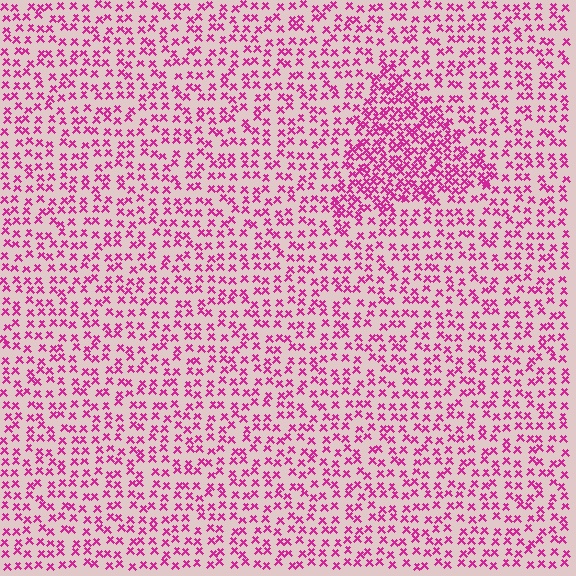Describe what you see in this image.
The image contains small magenta elements arranged at two different densities. A triangle-shaped region is visible where the elements are more densely packed than the surrounding area.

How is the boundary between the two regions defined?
The boundary is defined by a change in element density (approximately 2.0x ratio). All elements are the same color, size, and shape.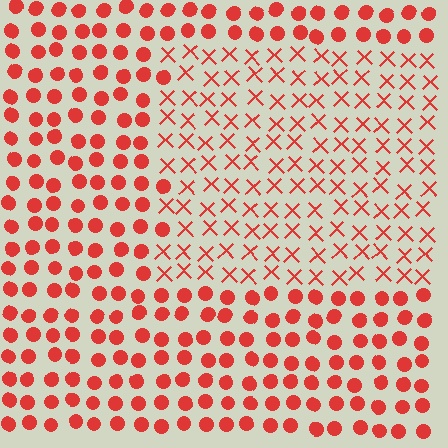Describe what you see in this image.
The image is filled with small red elements arranged in a uniform grid. A rectangle-shaped region contains X marks, while the surrounding area contains circles. The boundary is defined purely by the change in element shape.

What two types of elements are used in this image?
The image uses X marks inside the rectangle region and circles outside it.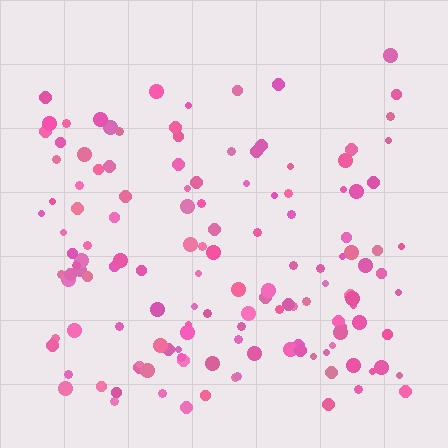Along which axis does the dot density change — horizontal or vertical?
Vertical.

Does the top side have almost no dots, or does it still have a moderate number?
Still a moderate number, just noticeably fewer than the bottom.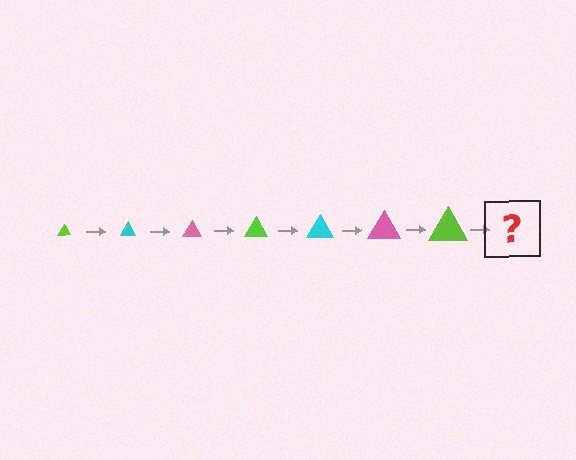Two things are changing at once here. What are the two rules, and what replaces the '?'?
The two rules are that the triangle grows larger each step and the color cycles through lime, cyan, and pink. The '?' should be a cyan triangle, larger than the previous one.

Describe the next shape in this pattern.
It should be a cyan triangle, larger than the previous one.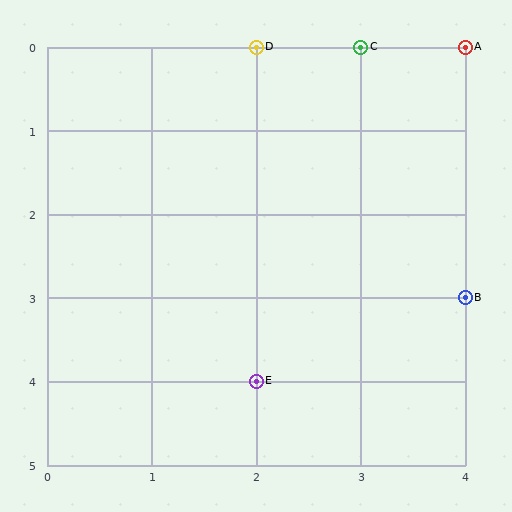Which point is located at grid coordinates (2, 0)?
Point D is at (2, 0).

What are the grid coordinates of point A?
Point A is at grid coordinates (4, 0).